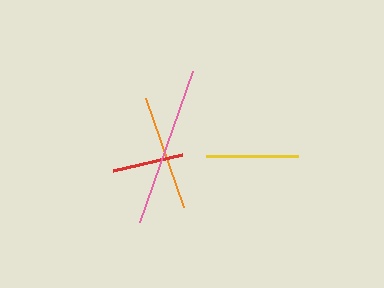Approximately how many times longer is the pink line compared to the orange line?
The pink line is approximately 1.4 times the length of the orange line.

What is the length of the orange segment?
The orange segment is approximately 116 pixels long.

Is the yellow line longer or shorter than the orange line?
The orange line is longer than the yellow line.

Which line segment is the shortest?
The red line is the shortest at approximately 71 pixels.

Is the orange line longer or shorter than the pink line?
The pink line is longer than the orange line.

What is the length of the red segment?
The red segment is approximately 71 pixels long.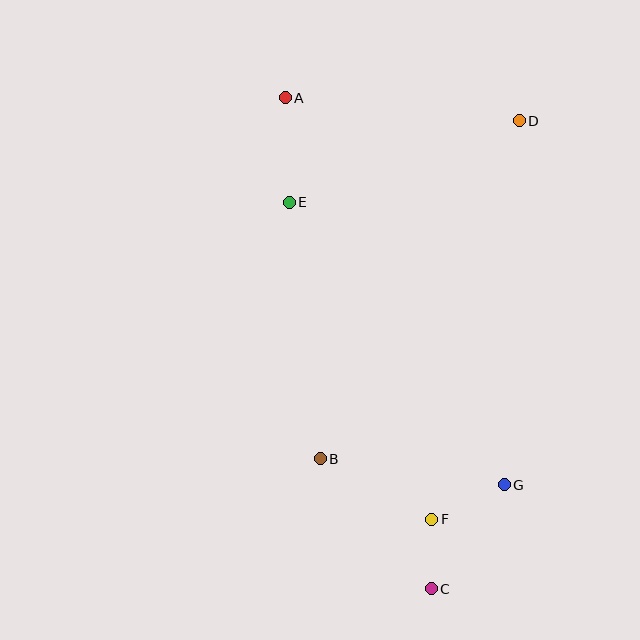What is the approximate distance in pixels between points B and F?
The distance between B and F is approximately 127 pixels.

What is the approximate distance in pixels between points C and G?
The distance between C and G is approximately 127 pixels.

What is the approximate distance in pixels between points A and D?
The distance between A and D is approximately 235 pixels.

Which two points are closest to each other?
Points C and F are closest to each other.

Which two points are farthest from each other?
Points A and C are farthest from each other.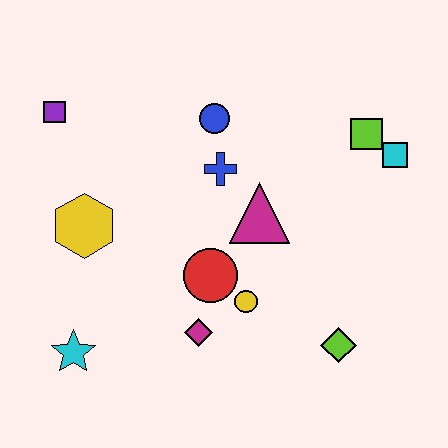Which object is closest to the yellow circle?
The red circle is closest to the yellow circle.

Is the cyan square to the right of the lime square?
Yes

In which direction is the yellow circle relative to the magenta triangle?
The yellow circle is below the magenta triangle.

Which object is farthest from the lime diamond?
The purple square is farthest from the lime diamond.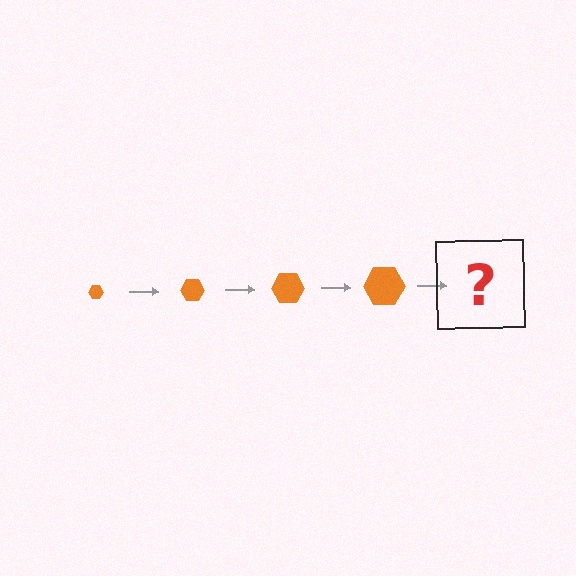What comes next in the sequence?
The next element should be an orange hexagon, larger than the previous one.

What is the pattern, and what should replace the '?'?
The pattern is that the hexagon gets progressively larger each step. The '?' should be an orange hexagon, larger than the previous one.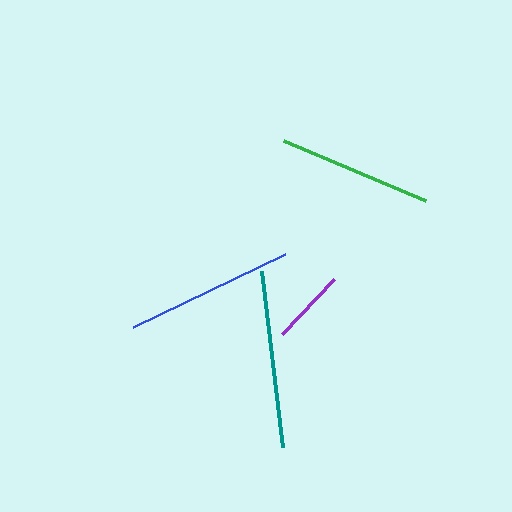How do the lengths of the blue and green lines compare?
The blue and green lines are approximately the same length.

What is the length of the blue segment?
The blue segment is approximately 168 pixels long.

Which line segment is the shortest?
The purple line is the shortest at approximately 76 pixels.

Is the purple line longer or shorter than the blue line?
The blue line is longer than the purple line.